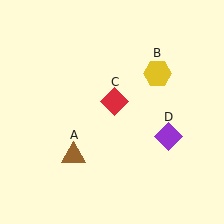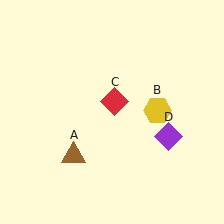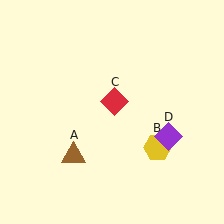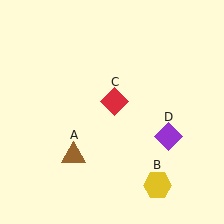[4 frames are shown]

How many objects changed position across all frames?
1 object changed position: yellow hexagon (object B).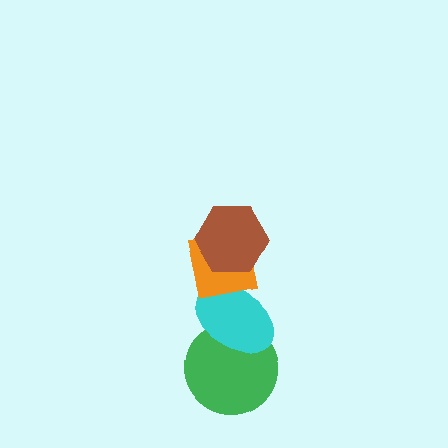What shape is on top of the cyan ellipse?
The orange square is on top of the cyan ellipse.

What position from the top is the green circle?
The green circle is 4th from the top.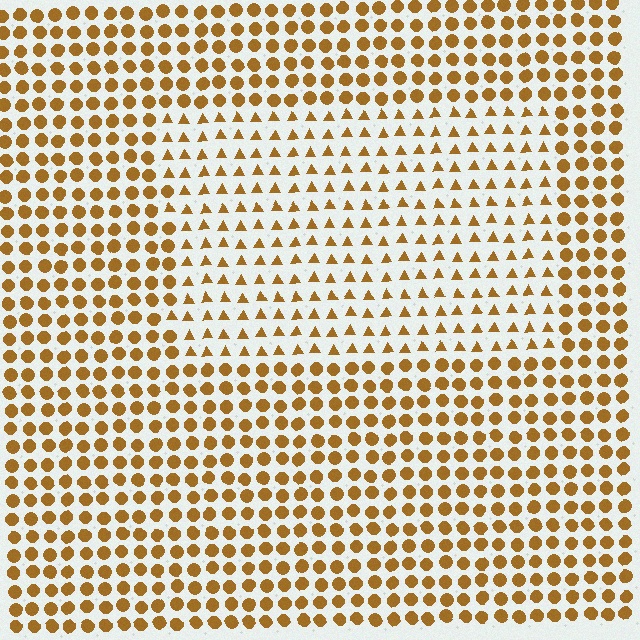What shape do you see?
I see a rectangle.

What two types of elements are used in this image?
The image uses triangles inside the rectangle region and circles outside it.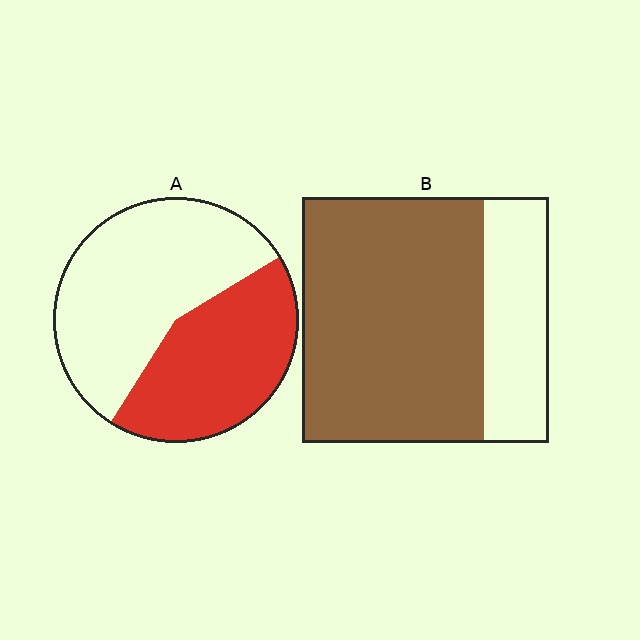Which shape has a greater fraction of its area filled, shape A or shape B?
Shape B.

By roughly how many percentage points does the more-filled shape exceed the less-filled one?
By roughly 30 percentage points (B over A).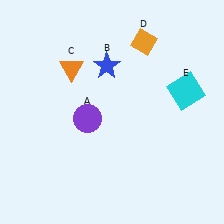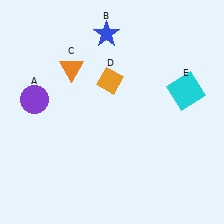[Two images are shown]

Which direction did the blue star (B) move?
The blue star (B) moved up.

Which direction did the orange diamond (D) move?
The orange diamond (D) moved down.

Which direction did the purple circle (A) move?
The purple circle (A) moved left.